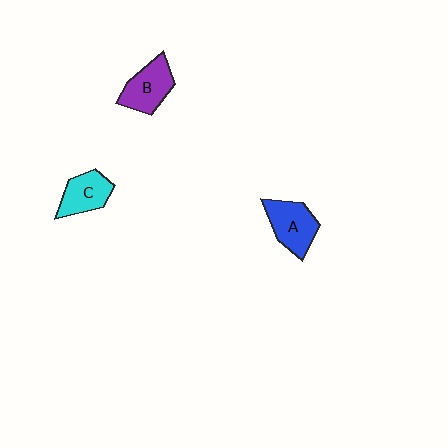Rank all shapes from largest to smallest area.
From largest to smallest: A (blue), B (purple), C (cyan).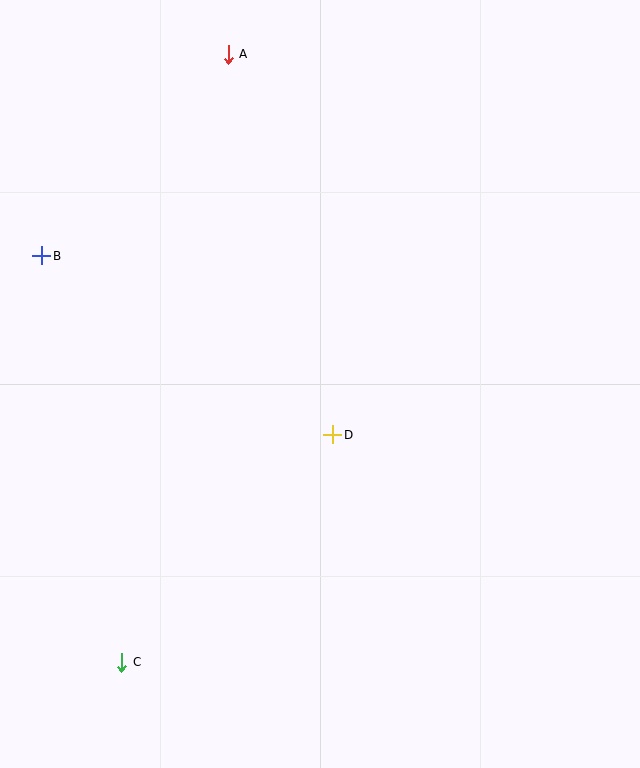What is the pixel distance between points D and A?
The distance between D and A is 395 pixels.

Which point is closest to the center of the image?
Point D at (333, 435) is closest to the center.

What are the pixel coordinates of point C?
Point C is at (122, 662).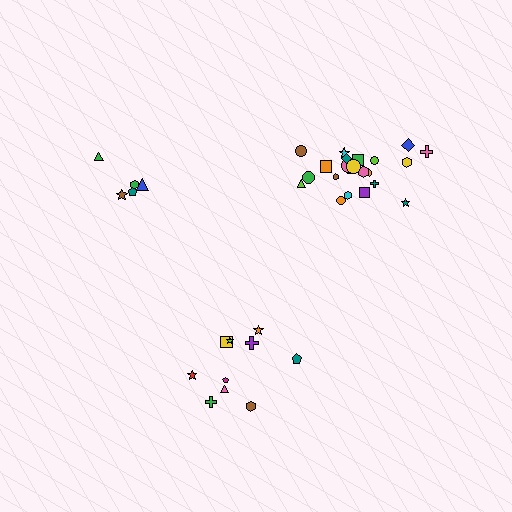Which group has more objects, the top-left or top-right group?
The top-right group.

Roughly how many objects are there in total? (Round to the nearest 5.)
Roughly 35 objects in total.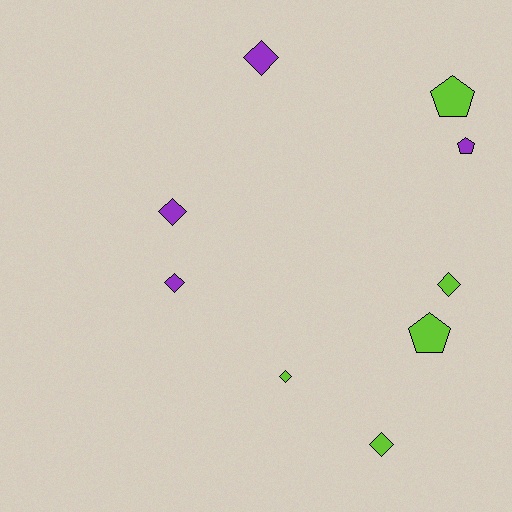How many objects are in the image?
There are 9 objects.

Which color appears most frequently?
Lime, with 5 objects.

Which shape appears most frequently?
Diamond, with 6 objects.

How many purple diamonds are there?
There are 3 purple diamonds.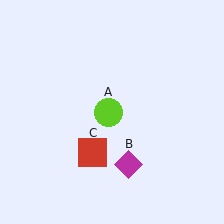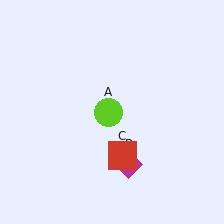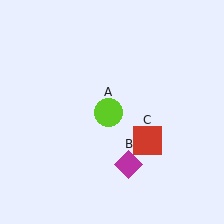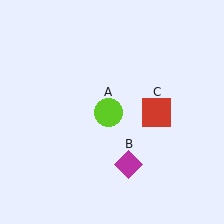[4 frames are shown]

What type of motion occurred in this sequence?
The red square (object C) rotated counterclockwise around the center of the scene.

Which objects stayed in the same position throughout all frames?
Lime circle (object A) and magenta diamond (object B) remained stationary.